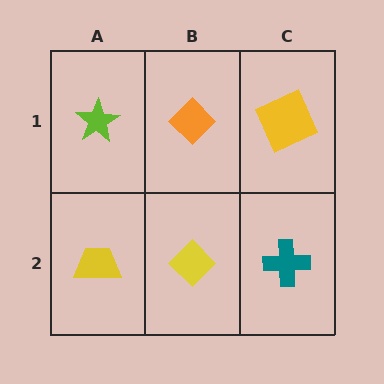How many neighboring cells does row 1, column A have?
2.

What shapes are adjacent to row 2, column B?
An orange diamond (row 1, column B), a yellow trapezoid (row 2, column A), a teal cross (row 2, column C).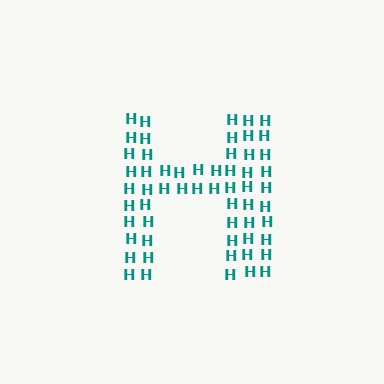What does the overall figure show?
The overall figure shows the letter H.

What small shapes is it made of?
It is made of small letter H's.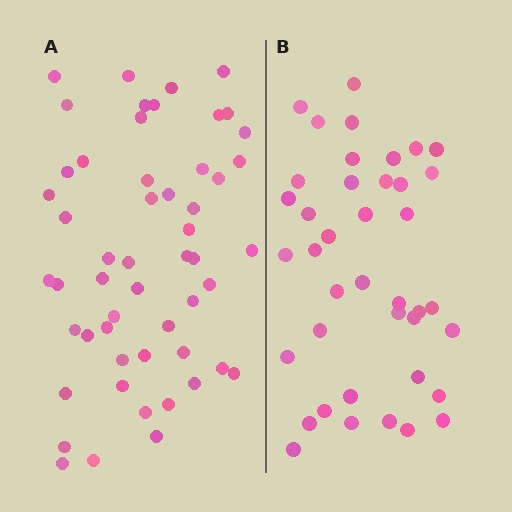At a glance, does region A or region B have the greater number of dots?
Region A (the left region) has more dots.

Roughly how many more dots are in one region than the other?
Region A has approximately 15 more dots than region B.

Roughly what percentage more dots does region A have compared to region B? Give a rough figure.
About 30% more.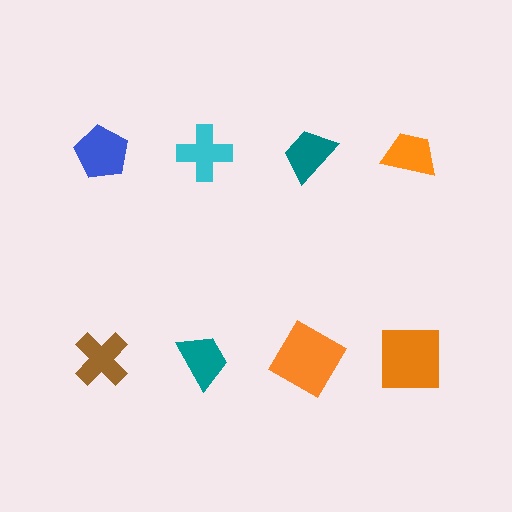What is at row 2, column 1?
A brown cross.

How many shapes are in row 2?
4 shapes.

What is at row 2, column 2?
A teal trapezoid.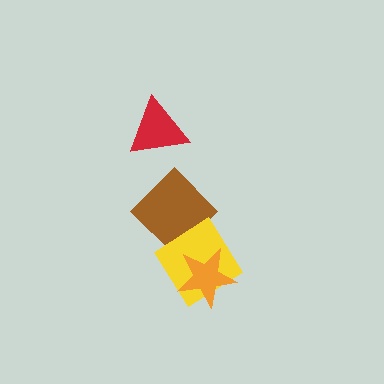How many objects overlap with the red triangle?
0 objects overlap with the red triangle.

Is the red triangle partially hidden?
No, no other shape covers it.